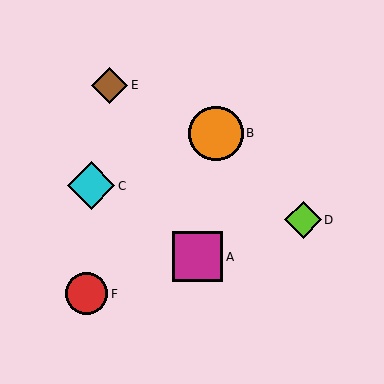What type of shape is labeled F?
Shape F is a red circle.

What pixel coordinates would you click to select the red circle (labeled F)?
Click at (86, 294) to select the red circle F.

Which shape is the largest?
The orange circle (labeled B) is the largest.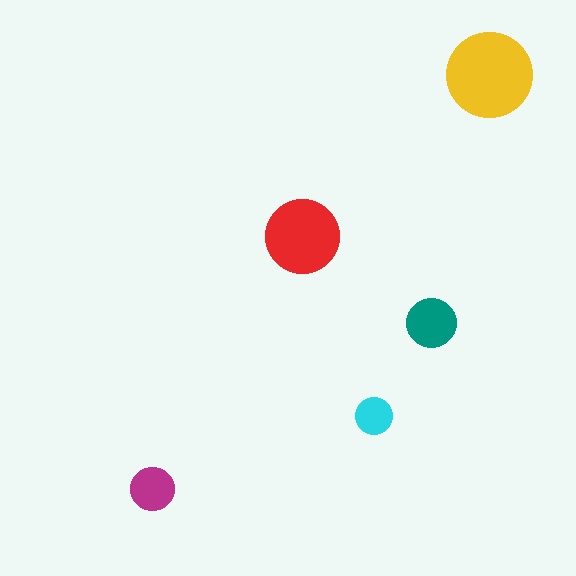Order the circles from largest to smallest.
the yellow one, the red one, the teal one, the magenta one, the cyan one.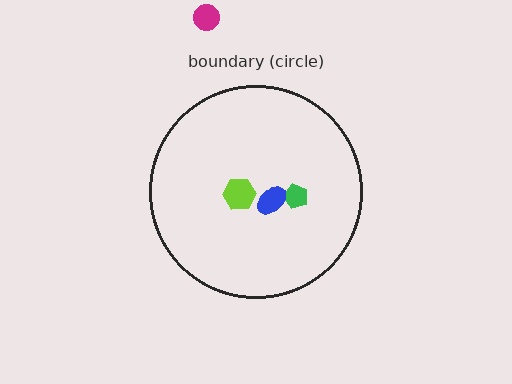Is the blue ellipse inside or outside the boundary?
Inside.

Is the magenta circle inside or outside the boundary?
Outside.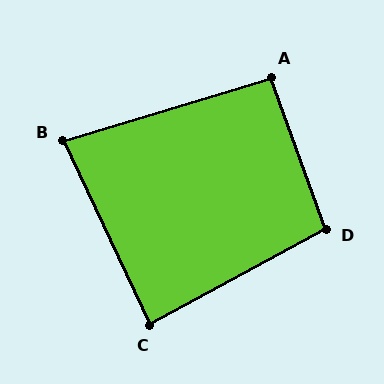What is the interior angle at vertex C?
Approximately 87 degrees (approximately right).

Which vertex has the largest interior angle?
D, at approximately 99 degrees.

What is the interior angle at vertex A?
Approximately 93 degrees (approximately right).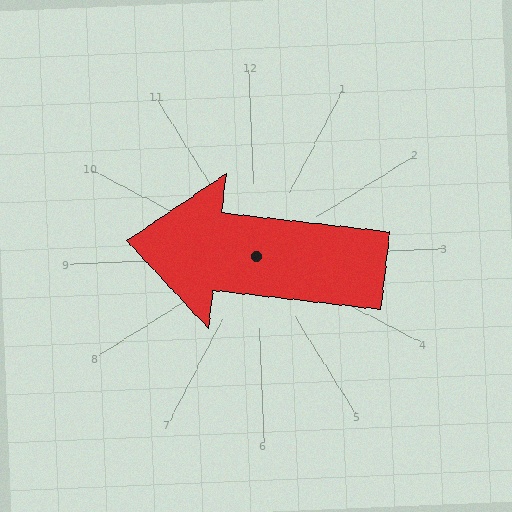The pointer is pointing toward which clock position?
Roughly 9 o'clock.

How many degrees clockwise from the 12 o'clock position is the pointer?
Approximately 279 degrees.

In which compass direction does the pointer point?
West.